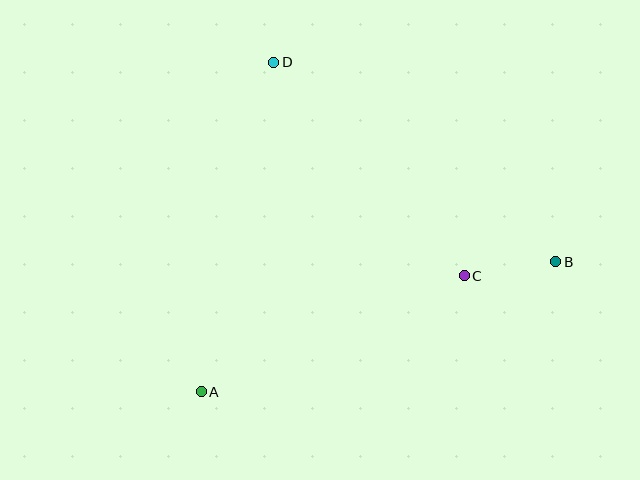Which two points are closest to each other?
Points B and C are closest to each other.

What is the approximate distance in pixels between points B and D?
The distance between B and D is approximately 345 pixels.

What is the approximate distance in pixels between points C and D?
The distance between C and D is approximately 286 pixels.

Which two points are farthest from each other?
Points A and B are farthest from each other.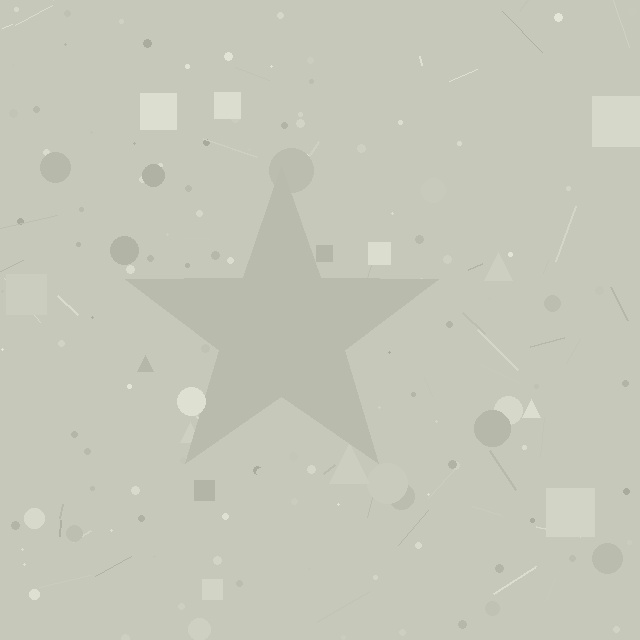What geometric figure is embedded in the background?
A star is embedded in the background.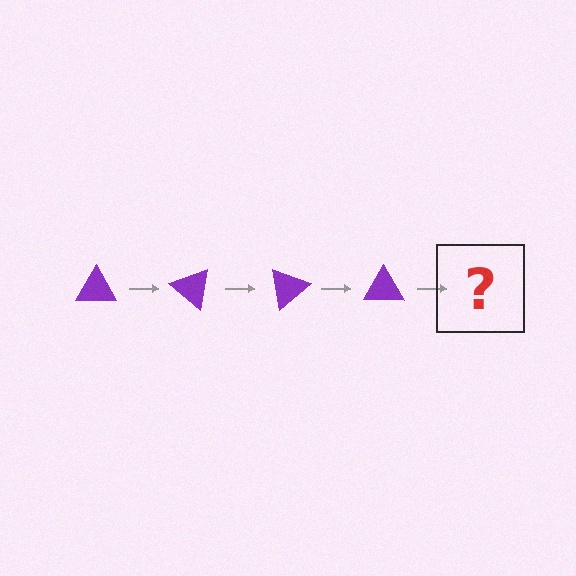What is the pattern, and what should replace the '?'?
The pattern is that the triangle rotates 40 degrees each step. The '?' should be a purple triangle rotated 160 degrees.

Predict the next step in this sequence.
The next step is a purple triangle rotated 160 degrees.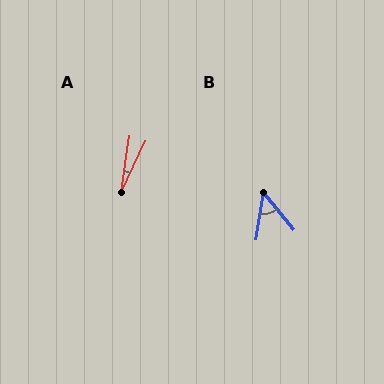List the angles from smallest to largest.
A (17°), B (48°).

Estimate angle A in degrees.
Approximately 17 degrees.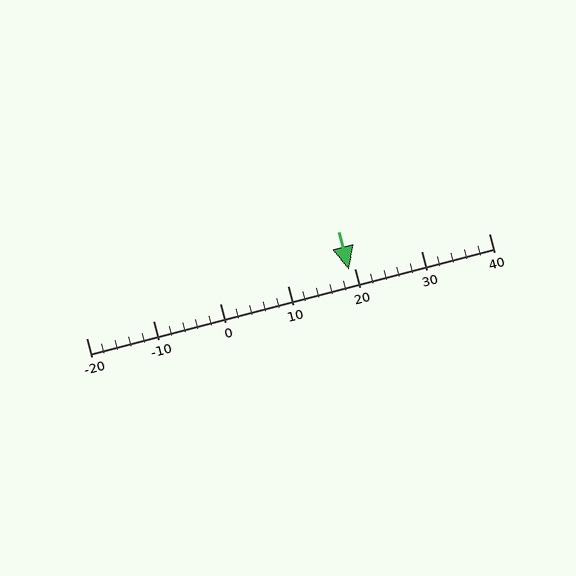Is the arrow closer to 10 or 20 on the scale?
The arrow is closer to 20.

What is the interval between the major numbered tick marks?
The major tick marks are spaced 10 units apart.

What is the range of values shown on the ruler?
The ruler shows values from -20 to 40.